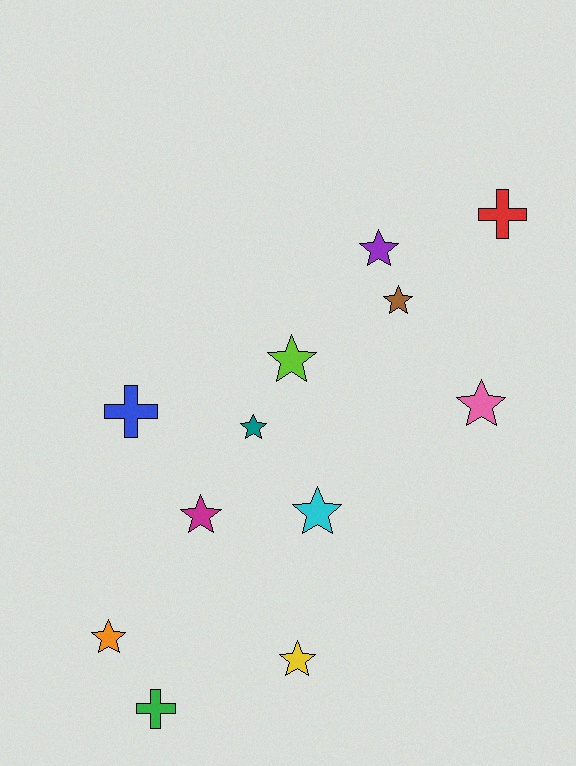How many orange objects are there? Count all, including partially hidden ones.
There is 1 orange object.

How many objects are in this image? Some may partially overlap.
There are 12 objects.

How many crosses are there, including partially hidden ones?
There are 3 crosses.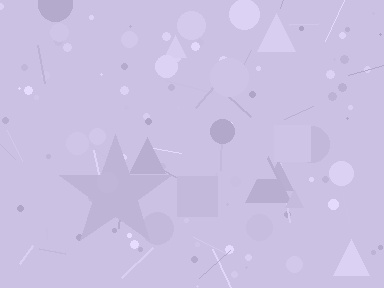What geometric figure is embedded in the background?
A star is embedded in the background.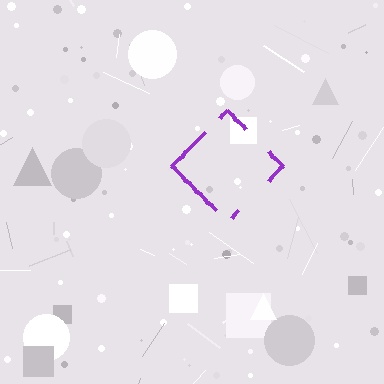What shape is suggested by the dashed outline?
The dashed outline suggests a diamond.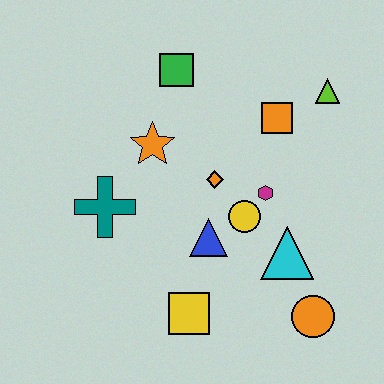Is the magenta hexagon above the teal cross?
Yes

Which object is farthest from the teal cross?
The lime triangle is farthest from the teal cross.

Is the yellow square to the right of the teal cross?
Yes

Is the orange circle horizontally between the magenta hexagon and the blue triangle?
No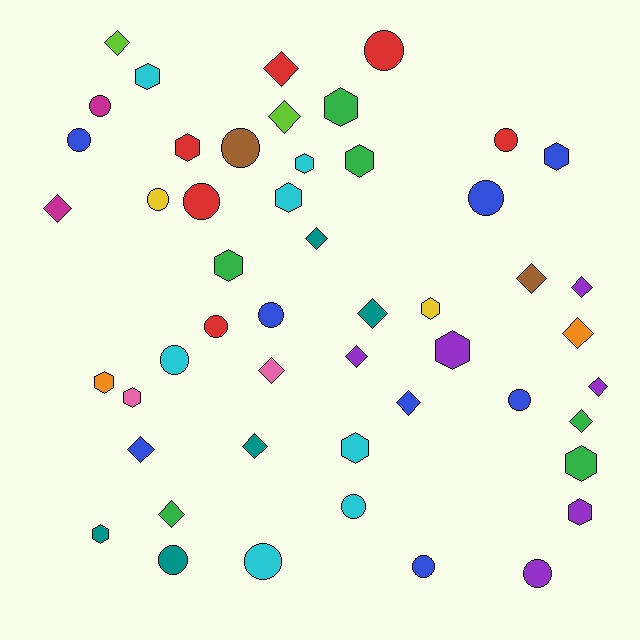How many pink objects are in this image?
There are 2 pink objects.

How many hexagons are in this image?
There are 16 hexagons.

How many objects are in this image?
There are 50 objects.